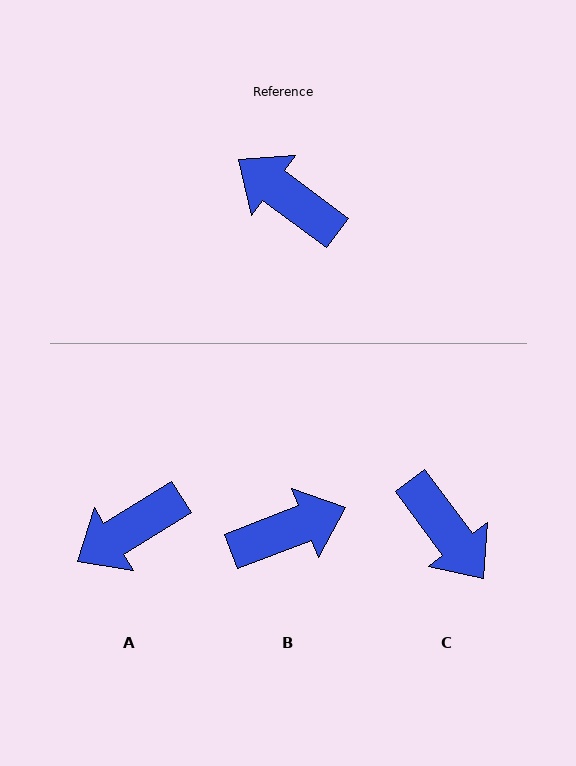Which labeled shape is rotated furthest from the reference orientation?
C, about 163 degrees away.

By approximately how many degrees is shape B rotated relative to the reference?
Approximately 122 degrees clockwise.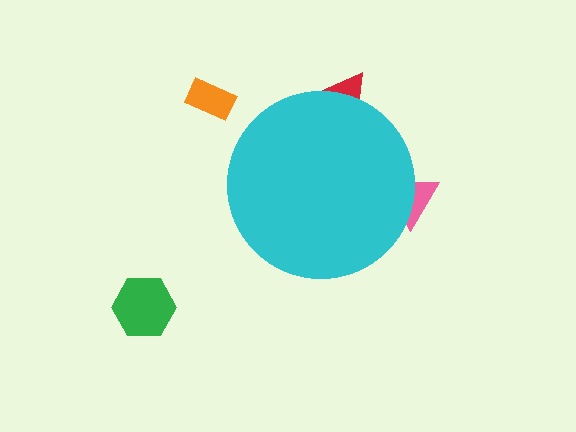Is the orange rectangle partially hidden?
No, the orange rectangle is fully visible.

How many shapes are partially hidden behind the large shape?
2 shapes are partially hidden.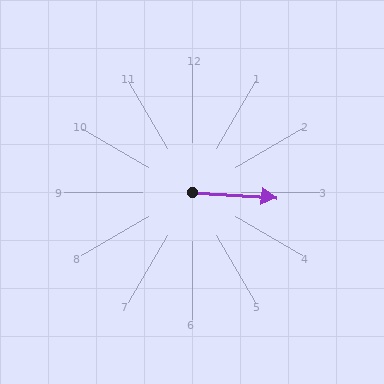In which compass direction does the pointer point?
East.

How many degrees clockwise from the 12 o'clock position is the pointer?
Approximately 94 degrees.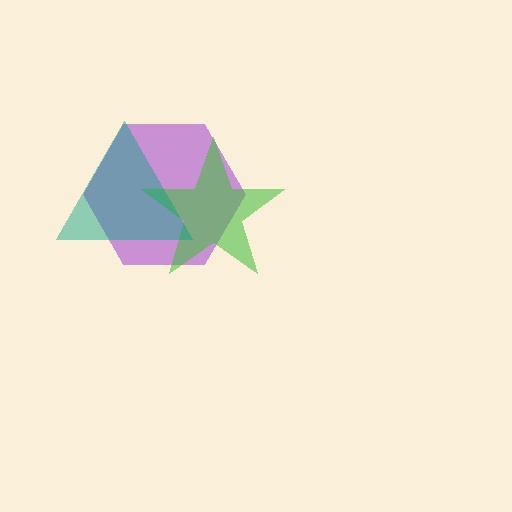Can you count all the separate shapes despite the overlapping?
Yes, there are 3 separate shapes.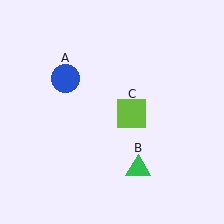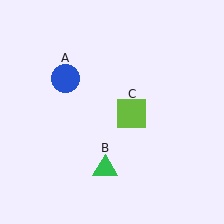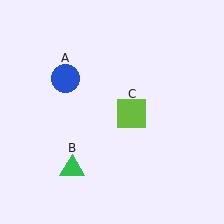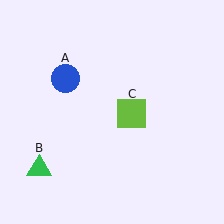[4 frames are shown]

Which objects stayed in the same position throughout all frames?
Blue circle (object A) and lime square (object C) remained stationary.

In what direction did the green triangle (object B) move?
The green triangle (object B) moved left.